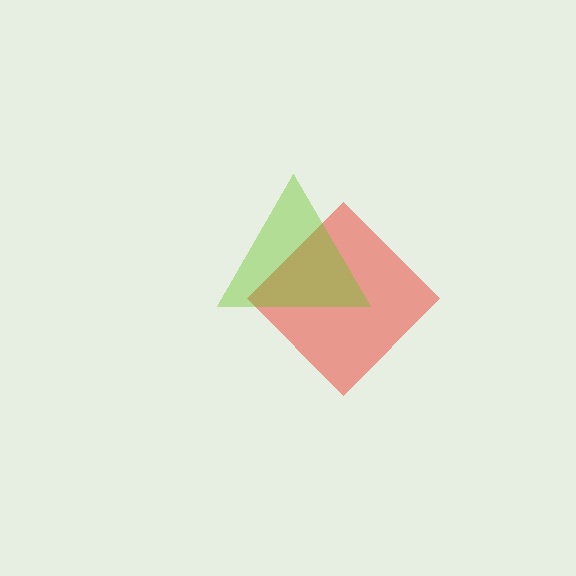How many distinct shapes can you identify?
There are 2 distinct shapes: a red diamond, a lime triangle.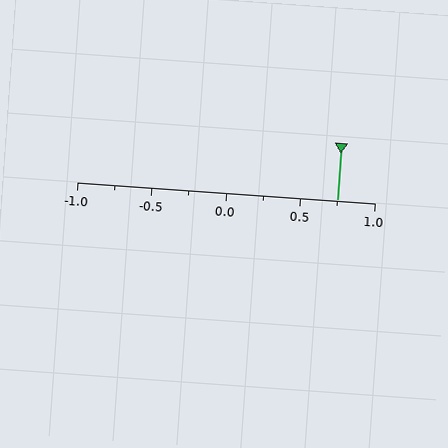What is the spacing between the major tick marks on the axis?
The major ticks are spaced 0.5 apart.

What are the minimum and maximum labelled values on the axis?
The axis runs from -1.0 to 1.0.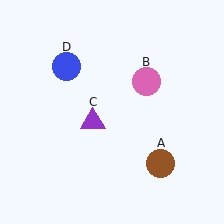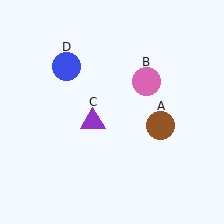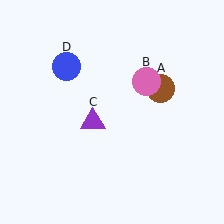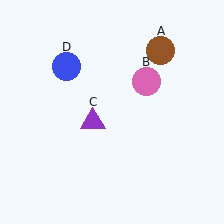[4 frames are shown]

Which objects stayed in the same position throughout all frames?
Pink circle (object B) and purple triangle (object C) and blue circle (object D) remained stationary.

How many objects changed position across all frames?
1 object changed position: brown circle (object A).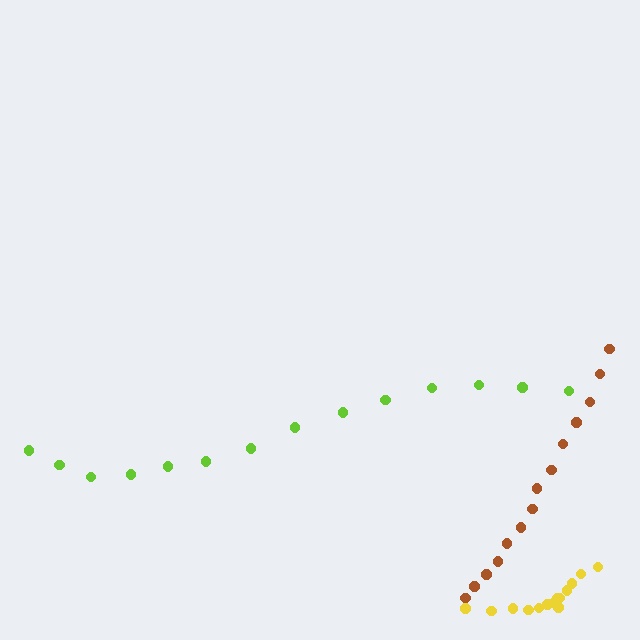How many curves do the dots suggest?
There are 3 distinct paths.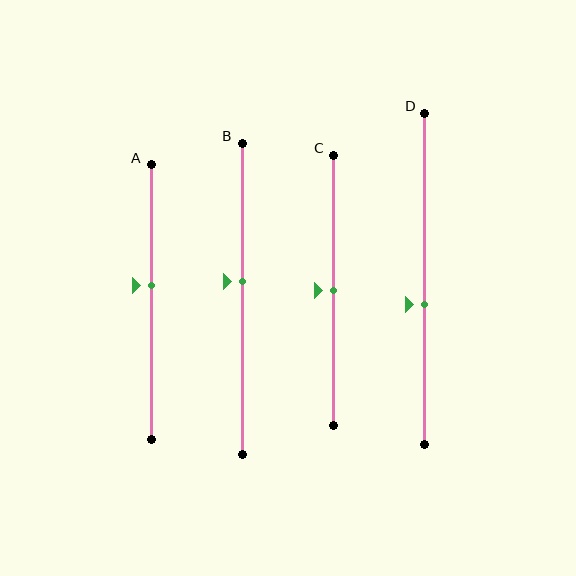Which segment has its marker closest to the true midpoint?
Segment C has its marker closest to the true midpoint.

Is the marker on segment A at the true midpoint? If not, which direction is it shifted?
No, the marker on segment A is shifted upward by about 6% of the segment length.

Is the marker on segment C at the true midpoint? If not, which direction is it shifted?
Yes, the marker on segment C is at the true midpoint.